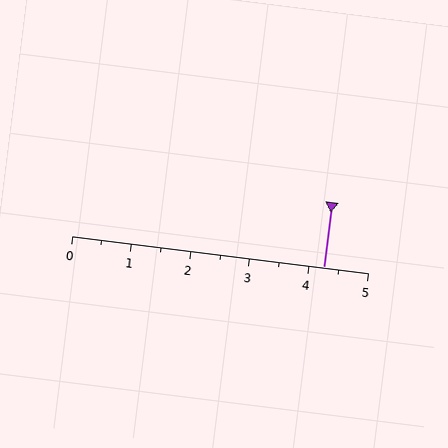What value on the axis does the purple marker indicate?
The marker indicates approximately 4.2.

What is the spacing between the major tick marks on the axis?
The major ticks are spaced 1 apart.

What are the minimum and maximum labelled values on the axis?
The axis runs from 0 to 5.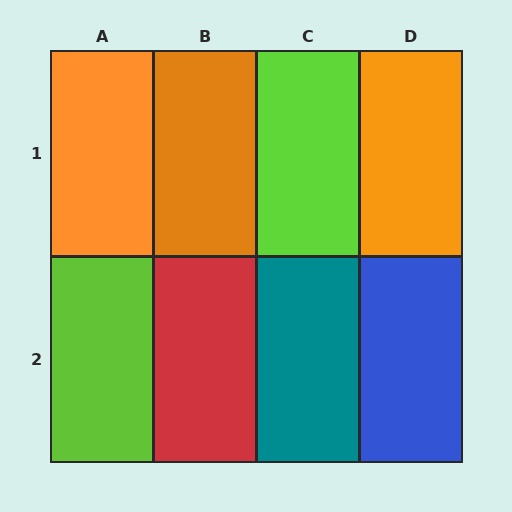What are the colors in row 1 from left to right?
Orange, orange, lime, orange.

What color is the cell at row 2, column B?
Red.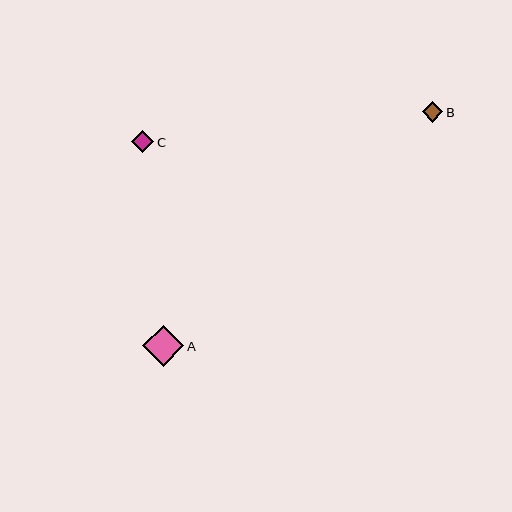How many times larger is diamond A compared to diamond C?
Diamond A is approximately 1.9 times the size of diamond C.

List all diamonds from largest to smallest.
From largest to smallest: A, C, B.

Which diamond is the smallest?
Diamond B is the smallest with a size of approximately 21 pixels.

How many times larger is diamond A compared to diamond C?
Diamond A is approximately 1.9 times the size of diamond C.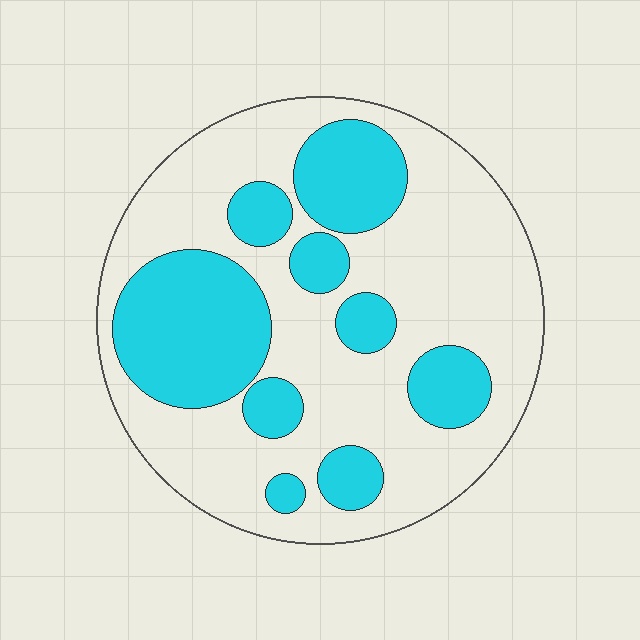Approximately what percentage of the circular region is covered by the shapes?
Approximately 35%.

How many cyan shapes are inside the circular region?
9.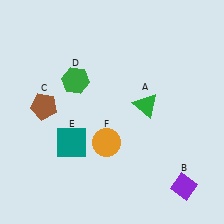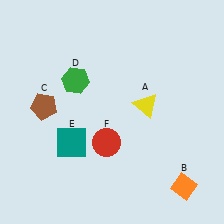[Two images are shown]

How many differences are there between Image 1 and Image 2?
There are 3 differences between the two images.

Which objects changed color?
A changed from green to yellow. B changed from purple to orange. F changed from orange to red.